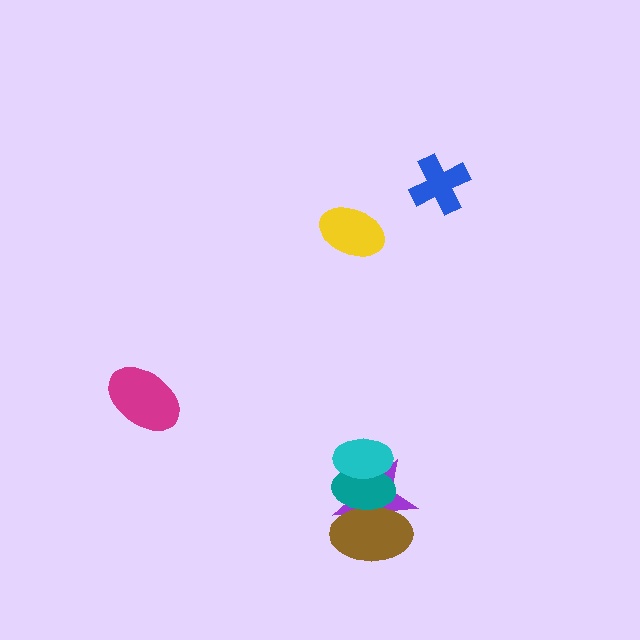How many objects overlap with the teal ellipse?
3 objects overlap with the teal ellipse.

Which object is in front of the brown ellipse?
The teal ellipse is in front of the brown ellipse.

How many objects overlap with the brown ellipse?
2 objects overlap with the brown ellipse.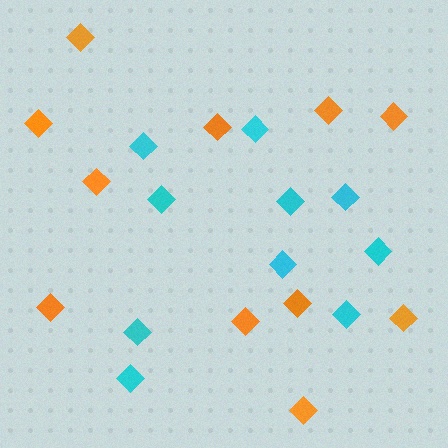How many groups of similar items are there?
There are 2 groups: one group of orange diamonds (11) and one group of cyan diamonds (10).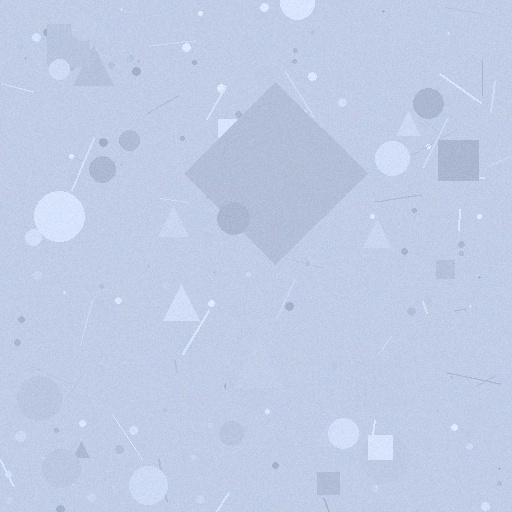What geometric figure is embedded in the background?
A diamond is embedded in the background.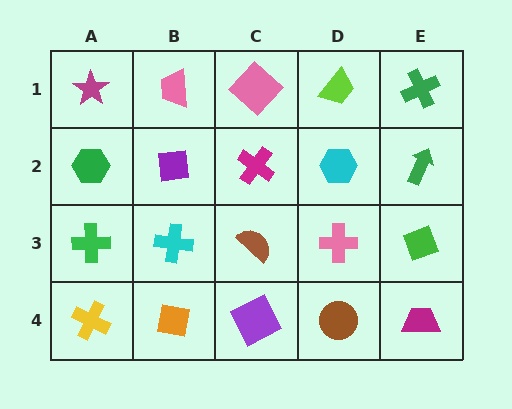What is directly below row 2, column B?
A cyan cross.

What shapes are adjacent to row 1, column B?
A purple square (row 2, column B), a magenta star (row 1, column A), a pink diamond (row 1, column C).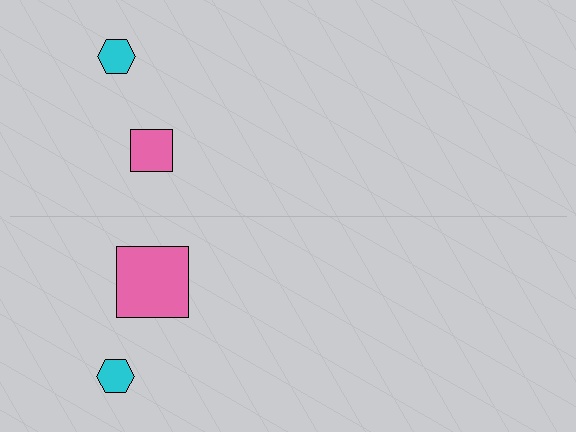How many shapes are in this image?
There are 4 shapes in this image.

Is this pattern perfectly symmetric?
No, the pattern is not perfectly symmetric. The pink square on the bottom side has a different size than its mirror counterpart.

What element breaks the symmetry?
The pink square on the bottom side has a different size than its mirror counterpart.